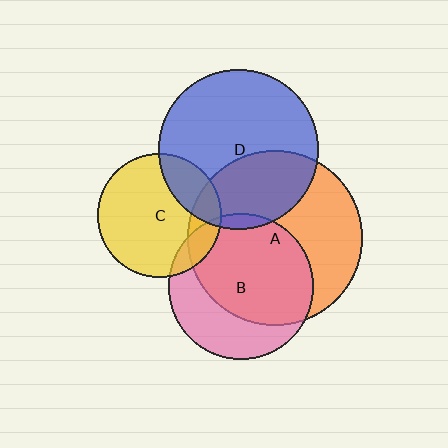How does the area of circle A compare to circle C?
Approximately 2.0 times.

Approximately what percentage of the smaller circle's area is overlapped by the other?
Approximately 20%.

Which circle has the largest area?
Circle A (orange).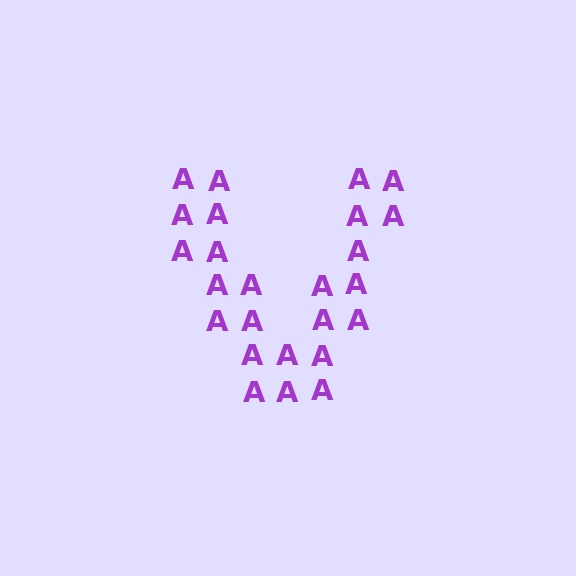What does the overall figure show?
The overall figure shows the letter V.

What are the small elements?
The small elements are letter A's.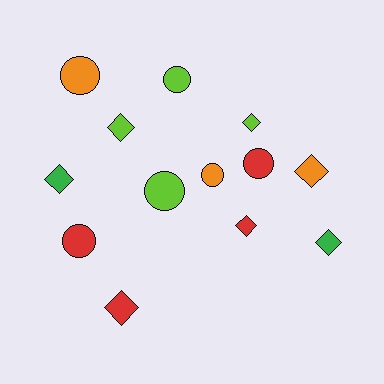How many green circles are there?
There are no green circles.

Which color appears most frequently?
Lime, with 4 objects.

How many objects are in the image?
There are 13 objects.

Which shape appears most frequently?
Diamond, with 7 objects.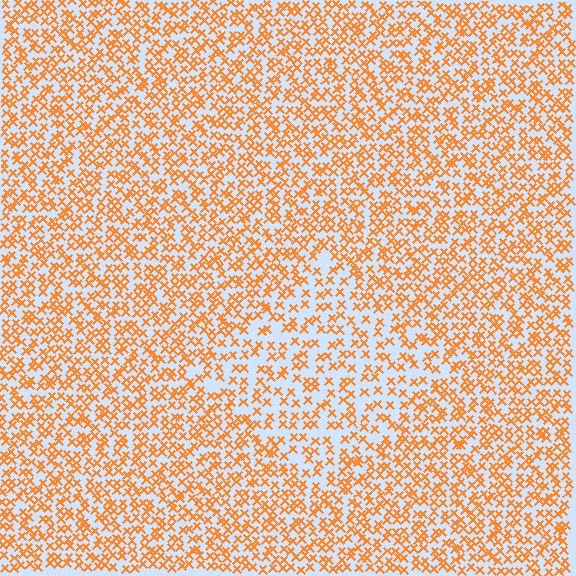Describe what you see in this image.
The image contains small orange elements arranged at two different densities. A diamond-shaped region is visible where the elements are less densely packed than the surrounding area.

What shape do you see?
I see a diamond.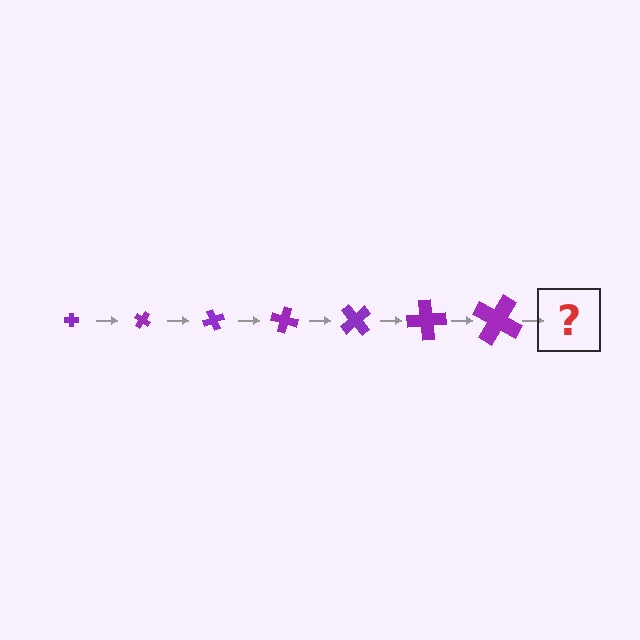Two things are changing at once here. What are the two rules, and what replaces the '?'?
The two rules are that the cross grows larger each step and it rotates 35 degrees each step. The '?' should be a cross, larger than the previous one and rotated 245 degrees from the start.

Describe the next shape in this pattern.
It should be a cross, larger than the previous one and rotated 245 degrees from the start.